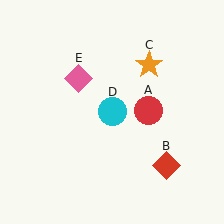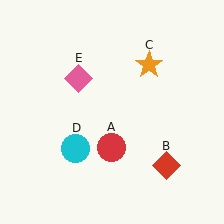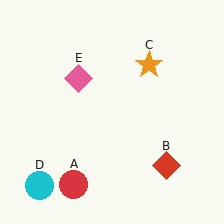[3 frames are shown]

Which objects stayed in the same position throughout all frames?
Red diamond (object B) and orange star (object C) and pink diamond (object E) remained stationary.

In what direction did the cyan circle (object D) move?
The cyan circle (object D) moved down and to the left.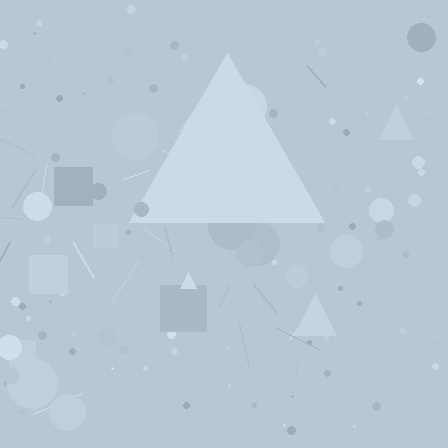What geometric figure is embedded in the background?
A triangle is embedded in the background.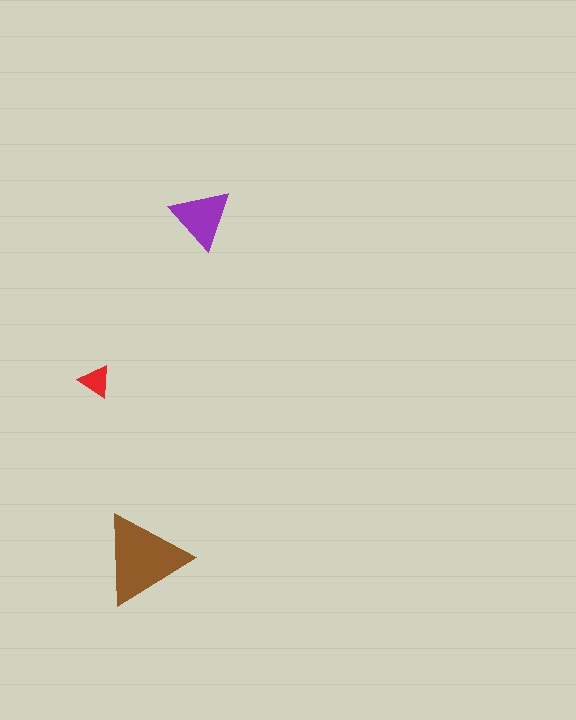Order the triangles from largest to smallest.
the brown one, the purple one, the red one.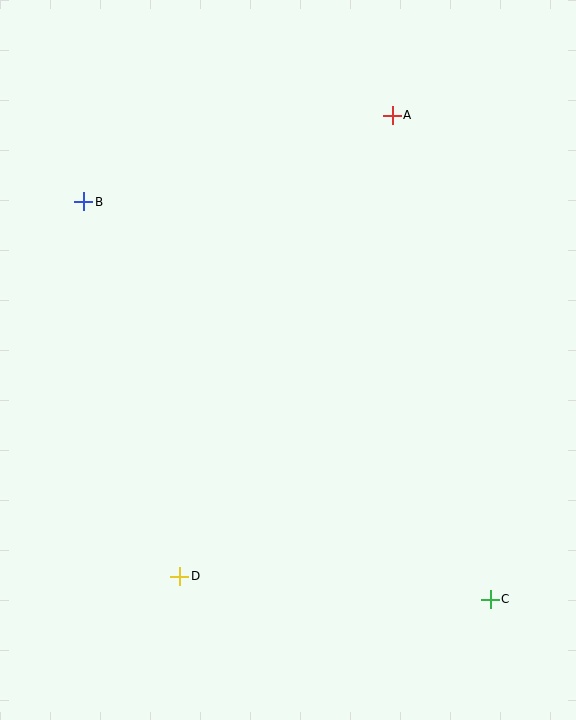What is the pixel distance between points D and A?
The distance between D and A is 508 pixels.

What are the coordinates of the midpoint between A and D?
The midpoint between A and D is at (286, 346).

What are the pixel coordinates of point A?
Point A is at (392, 115).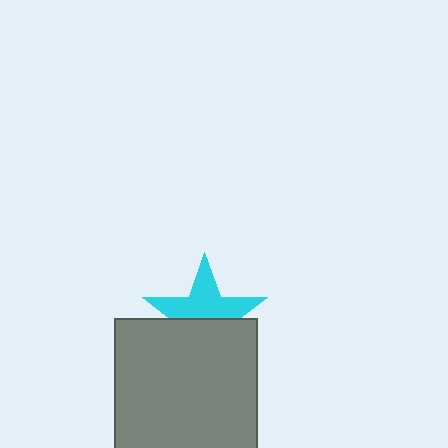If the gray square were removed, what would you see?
You would see the complete cyan star.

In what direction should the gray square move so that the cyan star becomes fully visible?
The gray square should move down. That is the shortest direction to clear the overlap and leave the cyan star fully visible.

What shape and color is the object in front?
The object in front is a gray square.